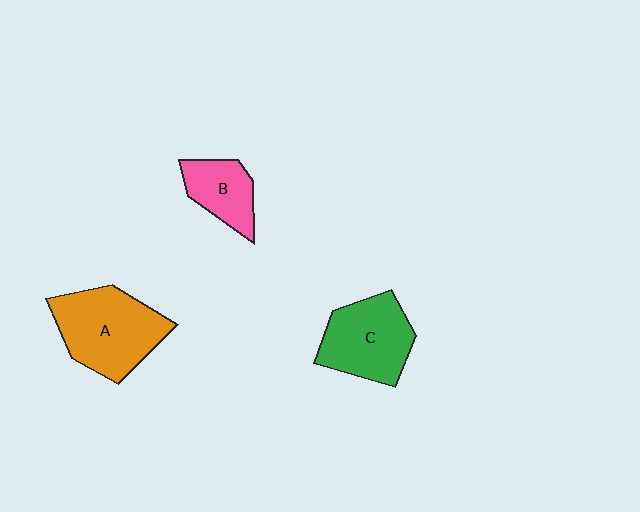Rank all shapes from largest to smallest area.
From largest to smallest: A (orange), C (green), B (pink).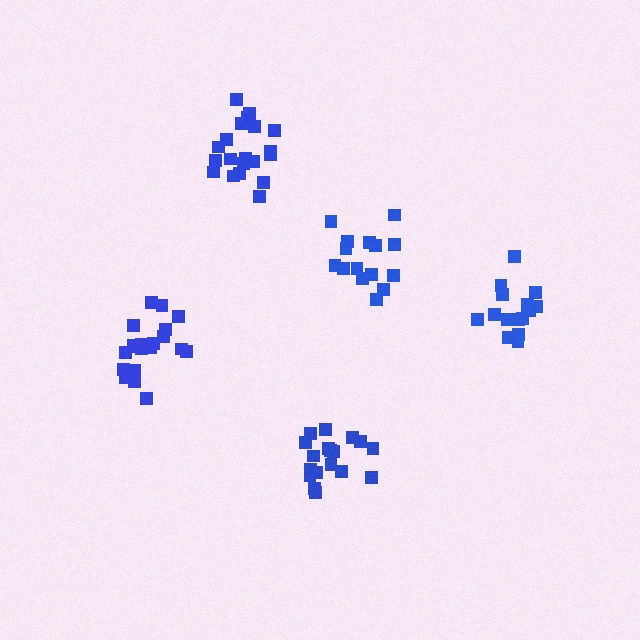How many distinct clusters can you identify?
There are 5 distinct clusters.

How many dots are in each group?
Group 1: 20 dots, Group 2: 18 dots, Group 3: 21 dots, Group 4: 15 dots, Group 5: 16 dots (90 total).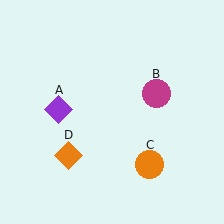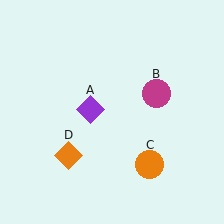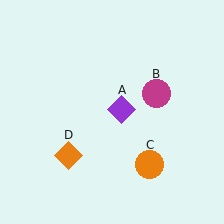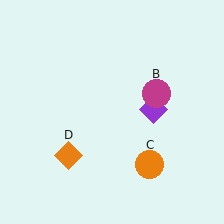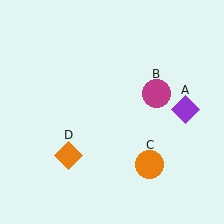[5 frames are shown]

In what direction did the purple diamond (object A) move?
The purple diamond (object A) moved right.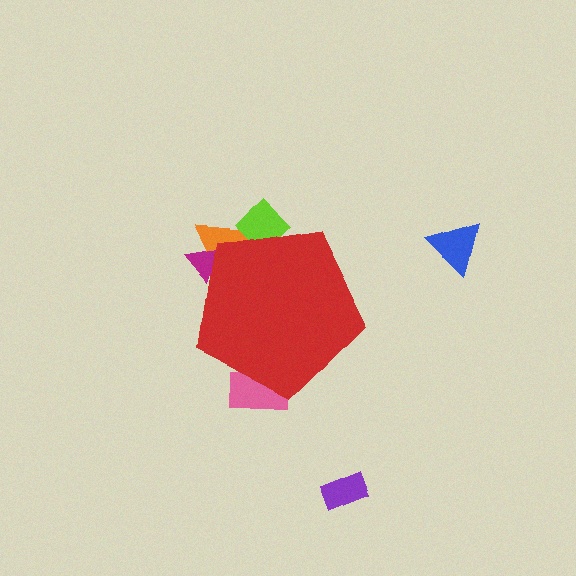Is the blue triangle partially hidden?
No, the blue triangle is fully visible.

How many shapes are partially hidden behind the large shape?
4 shapes are partially hidden.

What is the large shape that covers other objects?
A red pentagon.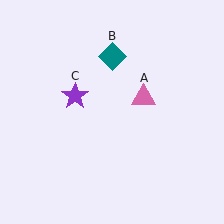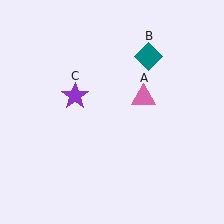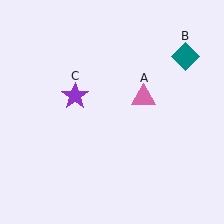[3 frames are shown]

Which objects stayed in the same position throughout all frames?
Pink triangle (object A) and purple star (object C) remained stationary.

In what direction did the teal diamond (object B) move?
The teal diamond (object B) moved right.